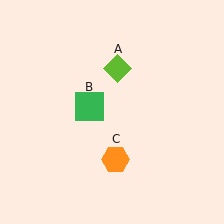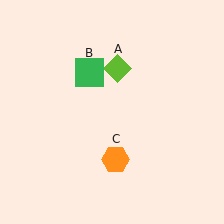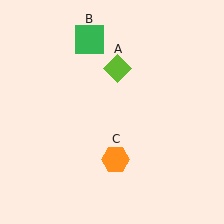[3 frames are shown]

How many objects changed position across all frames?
1 object changed position: green square (object B).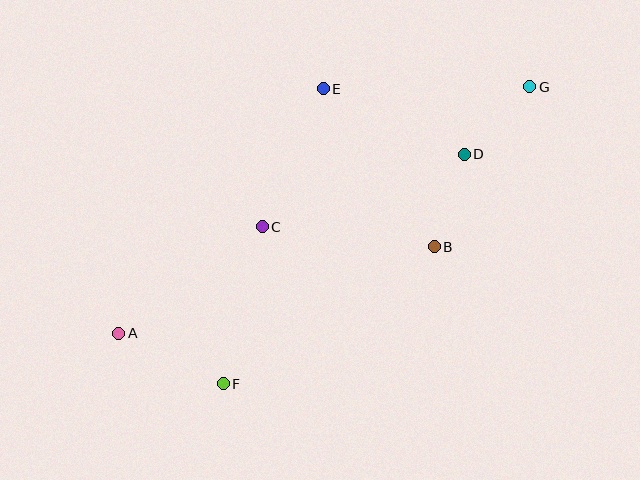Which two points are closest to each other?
Points D and G are closest to each other.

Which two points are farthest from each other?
Points A and G are farthest from each other.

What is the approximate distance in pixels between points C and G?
The distance between C and G is approximately 302 pixels.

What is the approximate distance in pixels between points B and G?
The distance between B and G is approximately 186 pixels.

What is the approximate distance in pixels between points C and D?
The distance between C and D is approximately 214 pixels.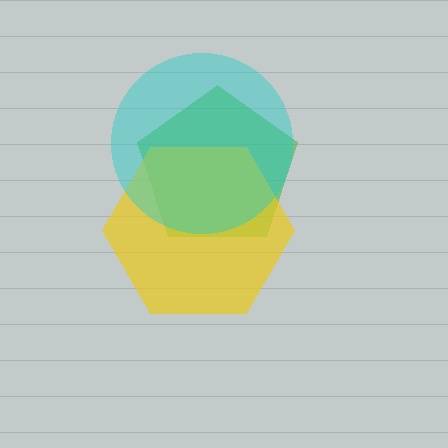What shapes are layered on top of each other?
The layered shapes are: a green pentagon, a yellow hexagon, a cyan circle.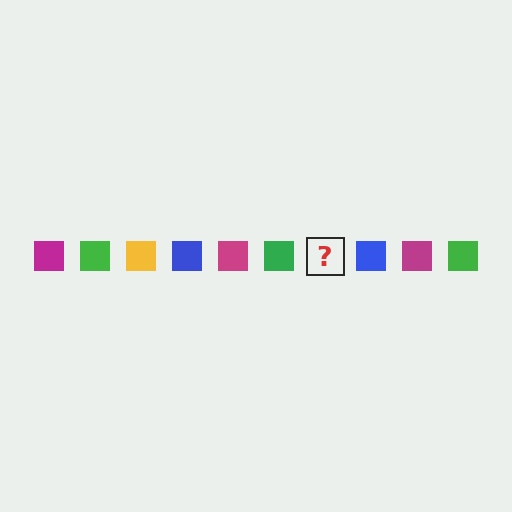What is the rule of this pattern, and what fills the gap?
The rule is that the pattern cycles through magenta, green, yellow, blue squares. The gap should be filled with a yellow square.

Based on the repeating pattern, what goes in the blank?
The blank should be a yellow square.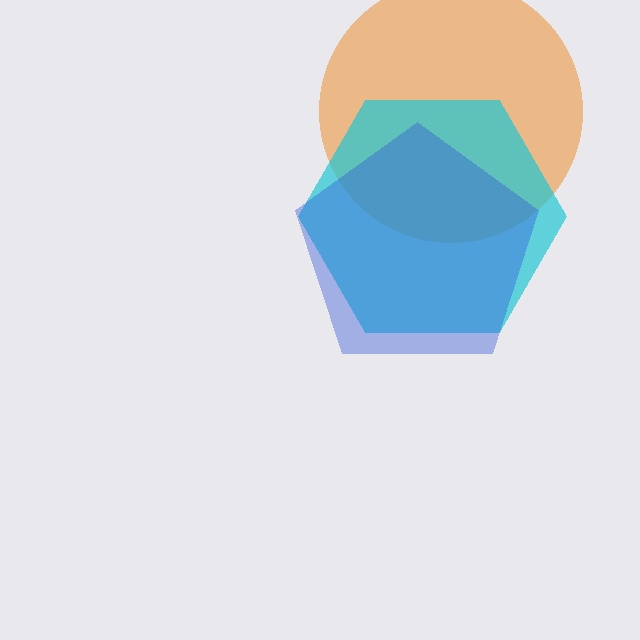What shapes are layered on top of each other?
The layered shapes are: an orange circle, a cyan hexagon, a blue pentagon.